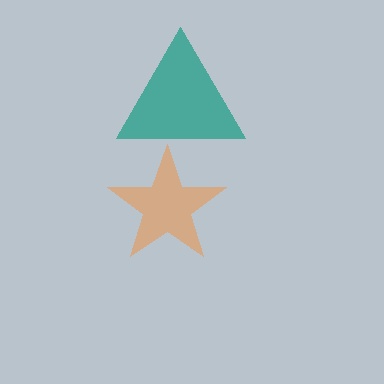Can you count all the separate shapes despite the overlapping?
Yes, there are 2 separate shapes.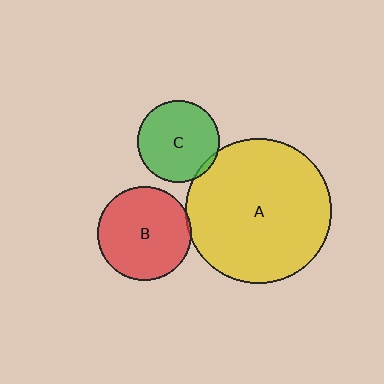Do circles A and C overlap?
Yes.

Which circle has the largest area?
Circle A (yellow).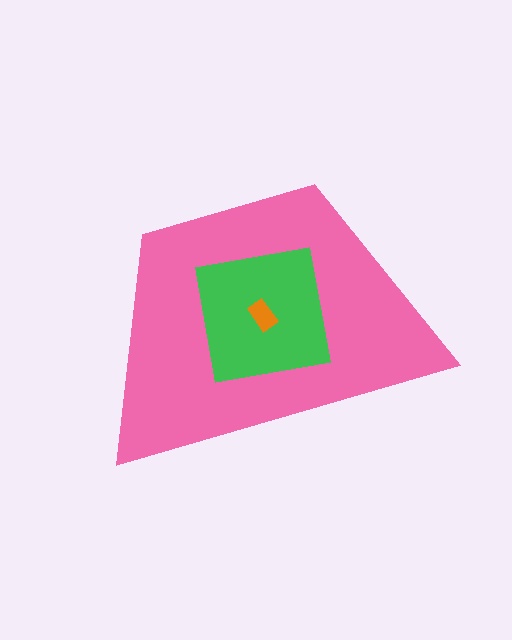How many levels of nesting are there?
3.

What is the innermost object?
The orange rectangle.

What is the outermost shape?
The pink trapezoid.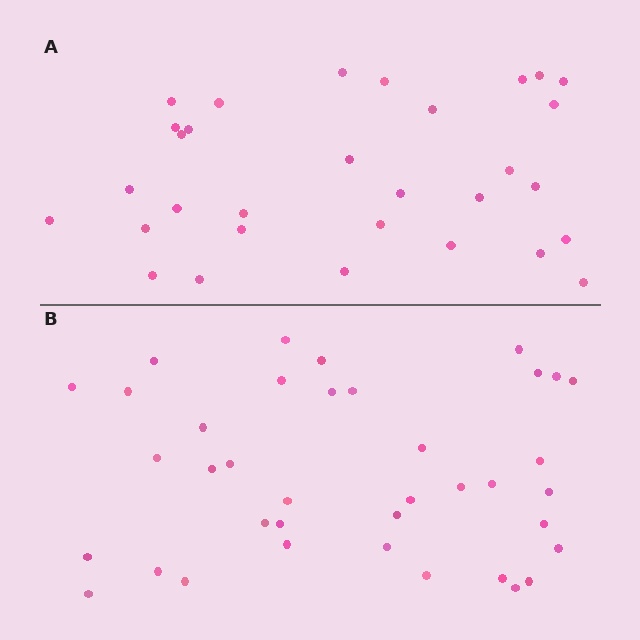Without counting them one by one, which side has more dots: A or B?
Region B (the bottom region) has more dots.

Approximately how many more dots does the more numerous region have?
Region B has roughly 8 or so more dots than region A.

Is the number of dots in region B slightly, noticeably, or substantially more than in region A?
Region B has only slightly more — the two regions are fairly close. The ratio is roughly 1.2 to 1.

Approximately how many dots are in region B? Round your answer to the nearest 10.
About 40 dots. (The exact count is 38, which rounds to 40.)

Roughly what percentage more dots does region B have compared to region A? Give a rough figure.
About 25% more.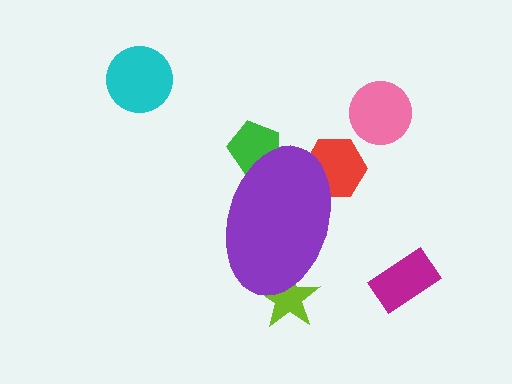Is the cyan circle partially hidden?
No, the cyan circle is fully visible.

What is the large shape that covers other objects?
A purple ellipse.